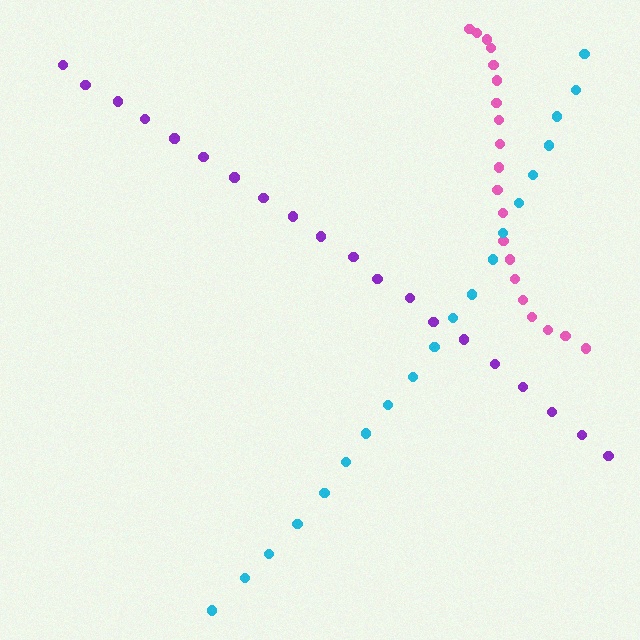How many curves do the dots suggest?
There are 3 distinct paths.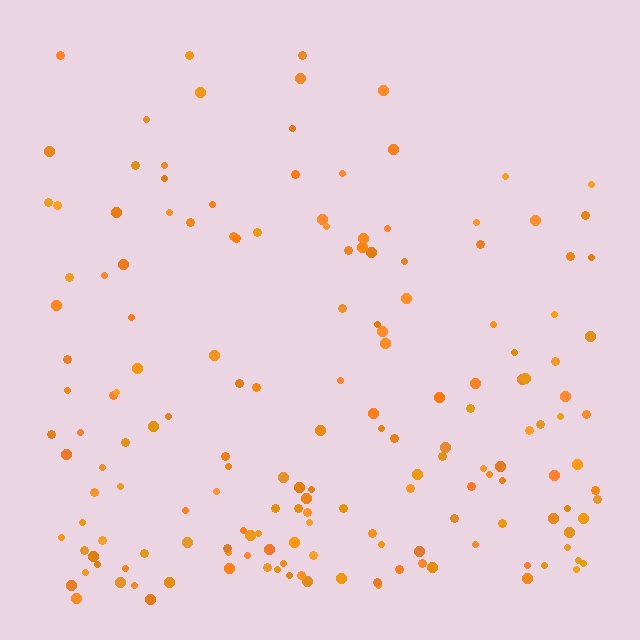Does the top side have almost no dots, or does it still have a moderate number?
Still a moderate number, just noticeably fewer than the bottom.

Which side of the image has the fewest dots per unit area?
The top.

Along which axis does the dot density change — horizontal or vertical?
Vertical.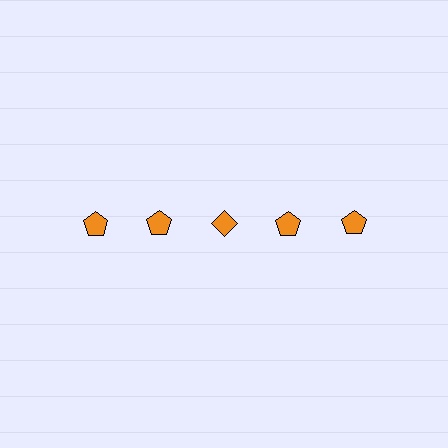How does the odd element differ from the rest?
It has a different shape: diamond instead of pentagon.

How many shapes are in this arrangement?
There are 5 shapes arranged in a grid pattern.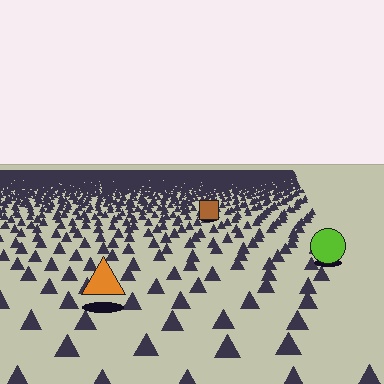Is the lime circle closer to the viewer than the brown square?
Yes. The lime circle is closer — you can tell from the texture gradient: the ground texture is coarser near it.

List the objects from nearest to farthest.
From nearest to farthest: the orange triangle, the lime circle, the brown square.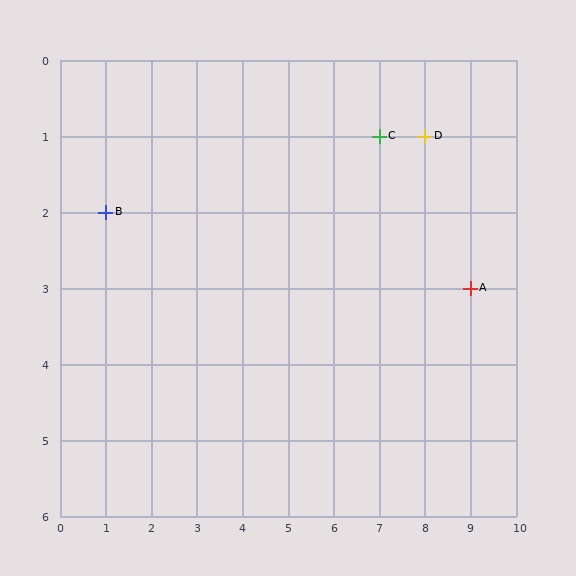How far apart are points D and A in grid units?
Points D and A are 1 column and 2 rows apart (about 2.2 grid units diagonally).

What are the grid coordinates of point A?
Point A is at grid coordinates (9, 3).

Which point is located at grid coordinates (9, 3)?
Point A is at (9, 3).